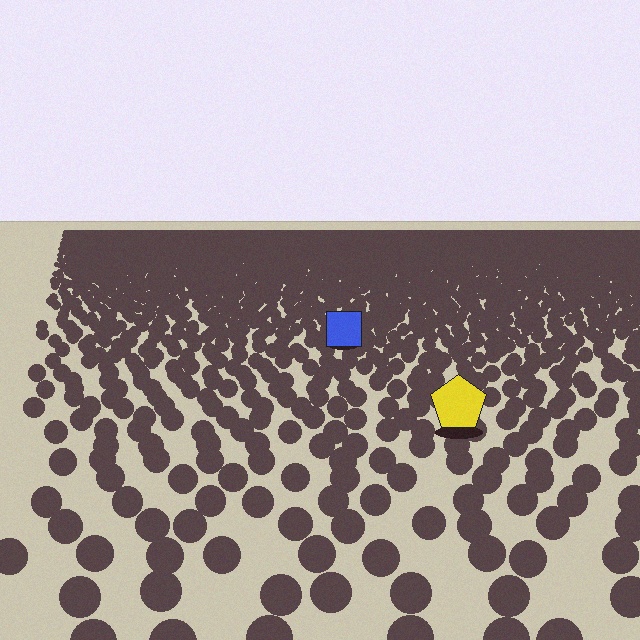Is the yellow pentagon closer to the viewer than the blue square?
Yes. The yellow pentagon is closer — you can tell from the texture gradient: the ground texture is coarser near it.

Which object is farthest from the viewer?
The blue square is farthest from the viewer. It appears smaller and the ground texture around it is denser.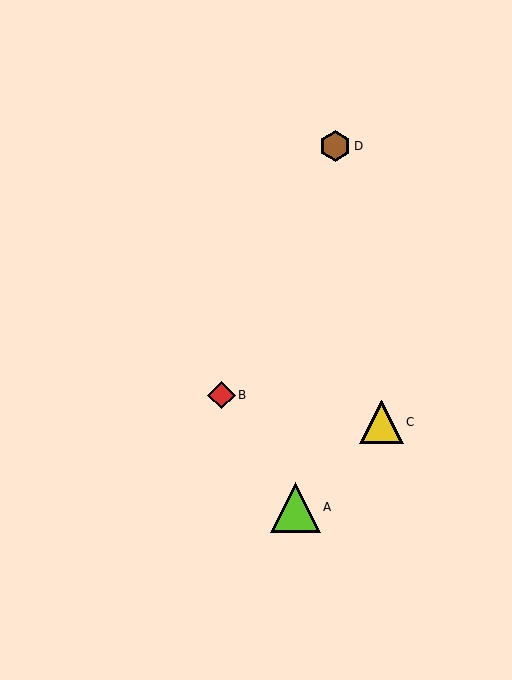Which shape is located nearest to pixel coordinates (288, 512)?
The lime triangle (labeled A) at (295, 507) is nearest to that location.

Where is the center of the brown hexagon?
The center of the brown hexagon is at (335, 146).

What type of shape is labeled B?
Shape B is a red diamond.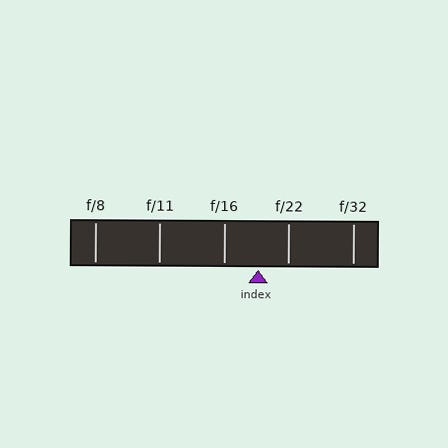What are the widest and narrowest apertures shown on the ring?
The widest aperture shown is f/8 and the narrowest is f/32.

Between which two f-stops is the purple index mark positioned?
The index mark is between f/16 and f/22.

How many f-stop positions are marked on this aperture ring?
There are 5 f-stop positions marked.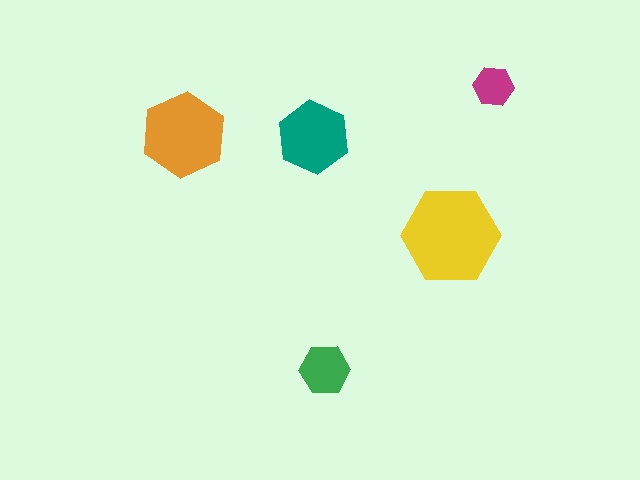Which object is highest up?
The magenta hexagon is topmost.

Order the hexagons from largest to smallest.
the yellow one, the orange one, the teal one, the green one, the magenta one.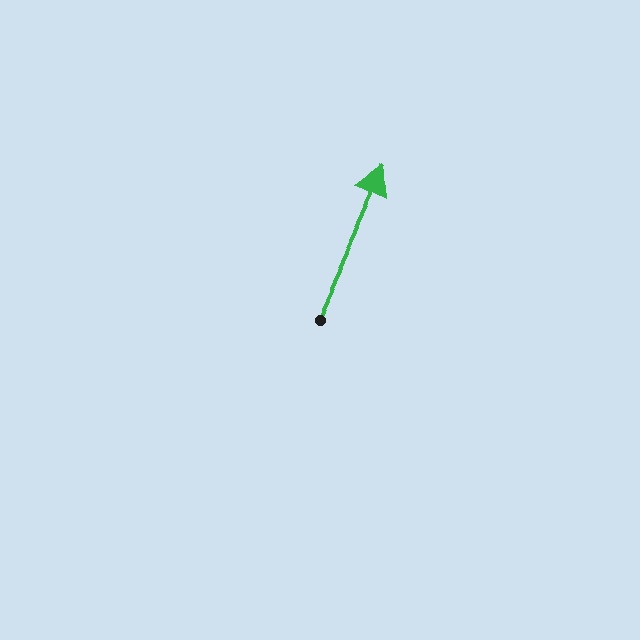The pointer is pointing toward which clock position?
Roughly 1 o'clock.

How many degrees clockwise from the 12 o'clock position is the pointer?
Approximately 24 degrees.